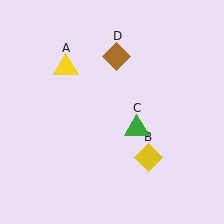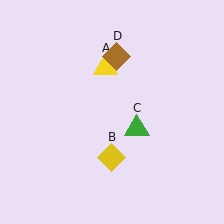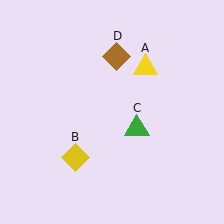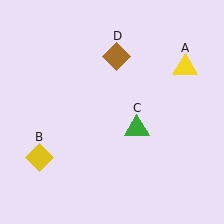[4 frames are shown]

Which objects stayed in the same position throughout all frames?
Green triangle (object C) and brown diamond (object D) remained stationary.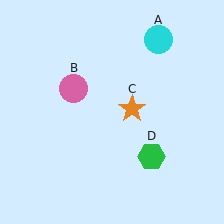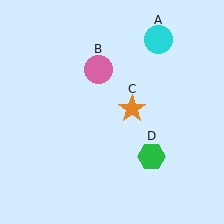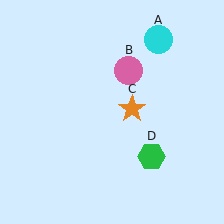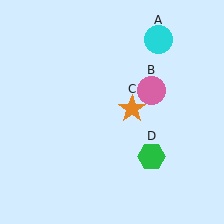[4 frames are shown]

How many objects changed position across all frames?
1 object changed position: pink circle (object B).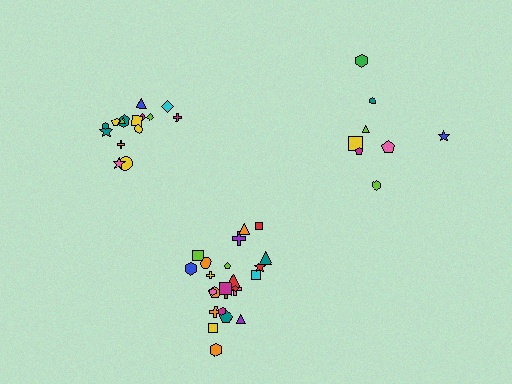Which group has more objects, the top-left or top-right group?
The top-left group.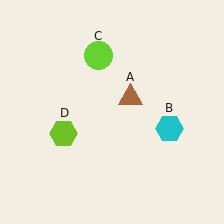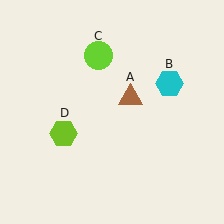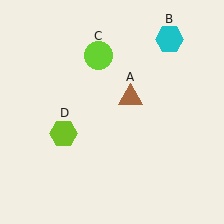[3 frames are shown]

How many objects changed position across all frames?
1 object changed position: cyan hexagon (object B).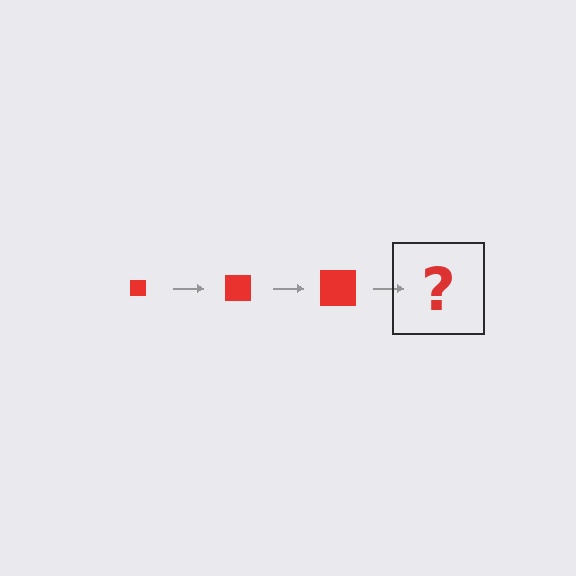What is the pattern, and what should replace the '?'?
The pattern is that the square gets progressively larger each step. The '?' should be a red square, larger than the previous one.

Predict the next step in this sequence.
The next step is a red square, larger than the previous one.